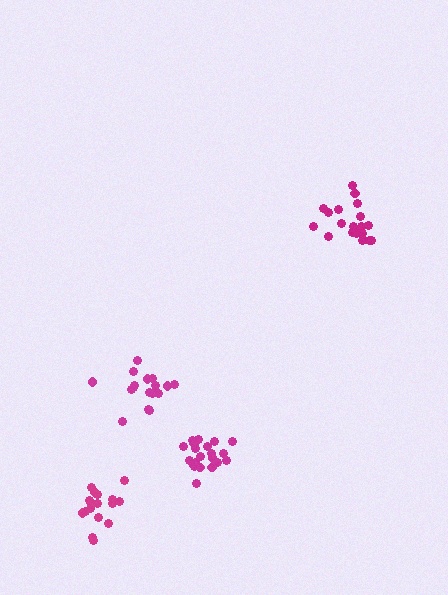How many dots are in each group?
Group 1: 17 dots, Group 2: 20 dots, Group 3: 17 dots, Group 4: 21 dots (75 total).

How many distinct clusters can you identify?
There are 4 distinct clusters.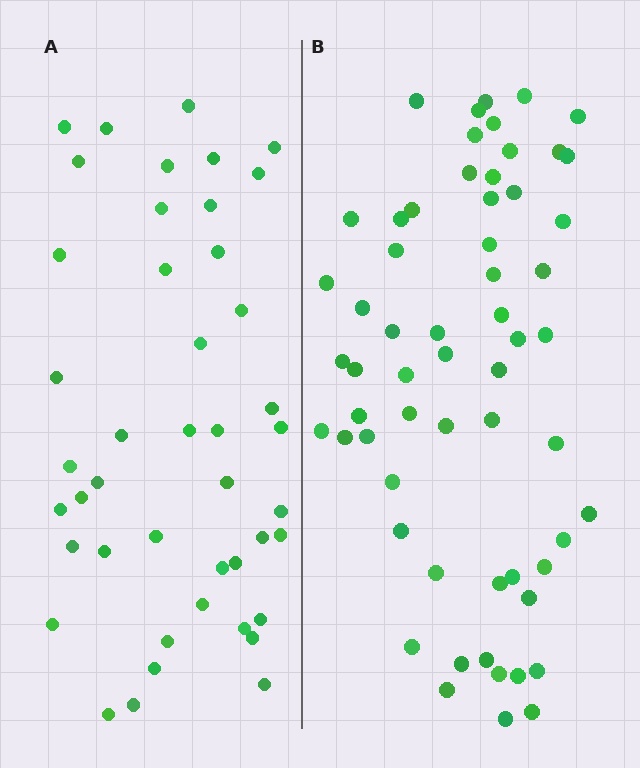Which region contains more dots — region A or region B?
Region B (the right region) has more dots.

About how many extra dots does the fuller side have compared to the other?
Region B has approximately 15 more dots than region A.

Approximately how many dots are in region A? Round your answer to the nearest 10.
About 40 dots. (The exact count is 44, which rounds to 40.)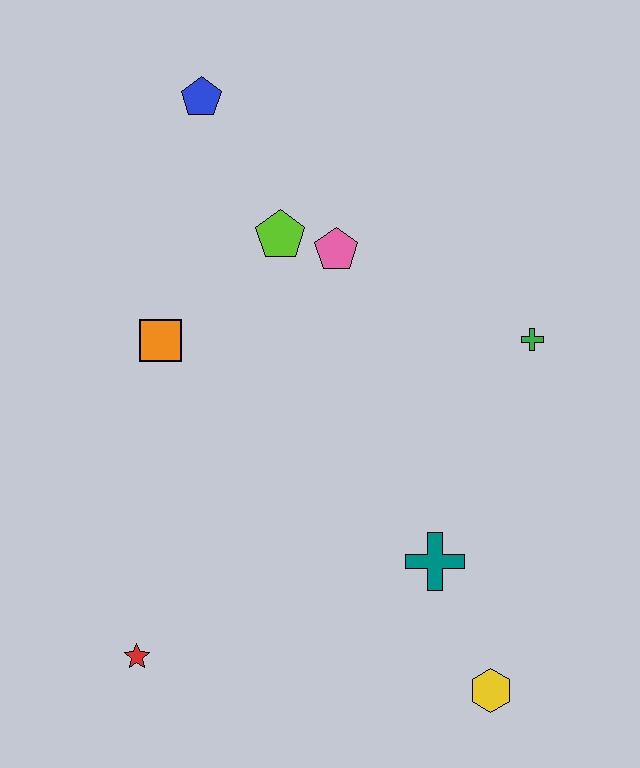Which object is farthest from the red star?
The blue pentagon is farthest from the red star.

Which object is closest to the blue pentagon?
The lime pentagon is closest to the blue pentagon.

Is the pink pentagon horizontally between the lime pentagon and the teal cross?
Yes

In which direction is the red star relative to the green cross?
The red star is to the left of the green cross.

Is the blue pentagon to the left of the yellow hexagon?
Yes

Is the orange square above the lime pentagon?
No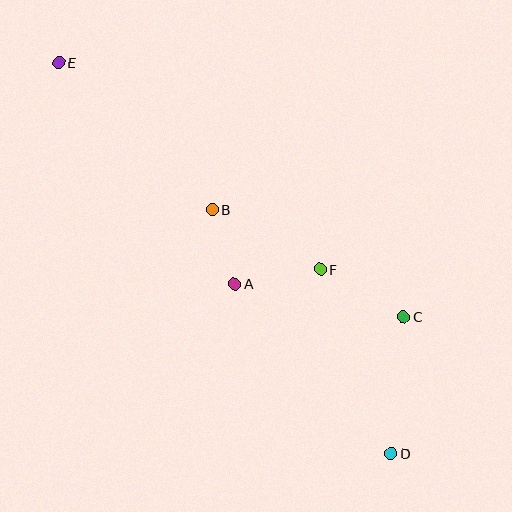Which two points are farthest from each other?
Points D and E are farthest from each other.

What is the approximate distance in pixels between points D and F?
The distance between D and F is approximately 197 pixels.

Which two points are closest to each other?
Points A and B are closest to each other.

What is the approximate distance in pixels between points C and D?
The distance between C and D is approximately 137 pixels.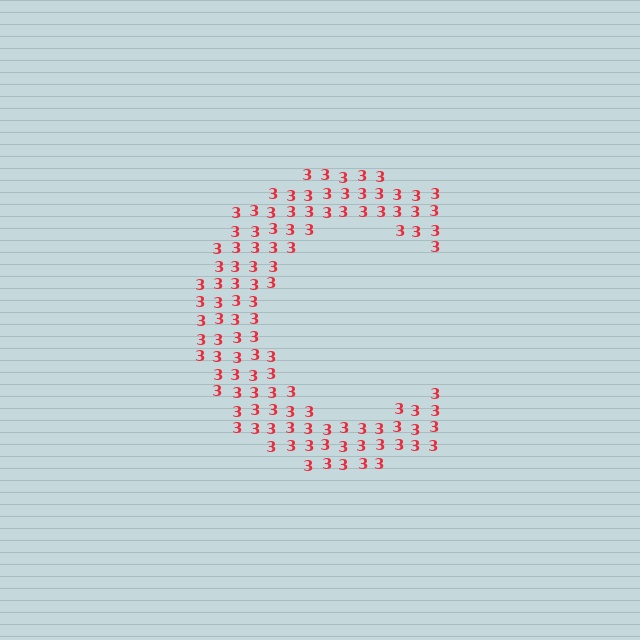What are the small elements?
The small elements are digit 3's.